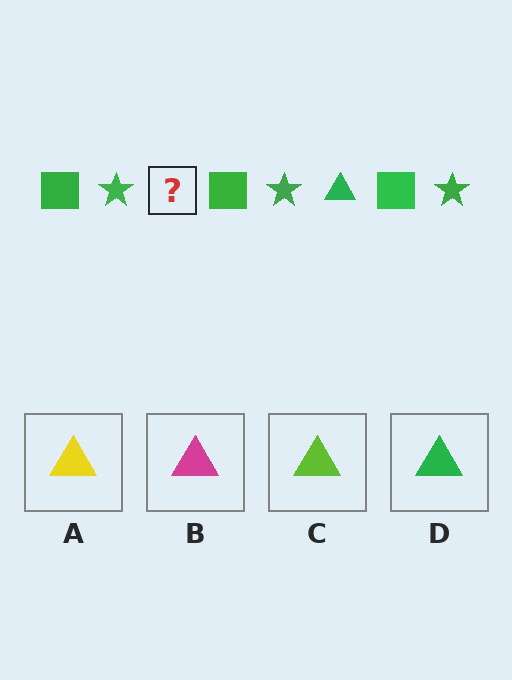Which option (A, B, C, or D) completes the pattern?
D.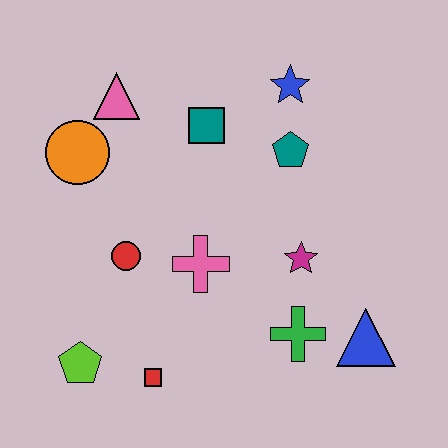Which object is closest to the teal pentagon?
The blue star is closest to the teal pentagon.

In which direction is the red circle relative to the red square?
The red circle is above the red square.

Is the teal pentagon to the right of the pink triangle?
Yes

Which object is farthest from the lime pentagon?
The blue star is farthest from the lime pentagon.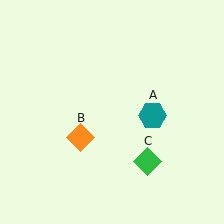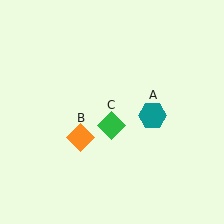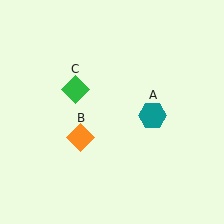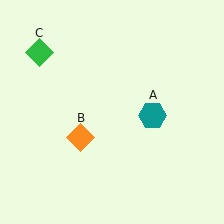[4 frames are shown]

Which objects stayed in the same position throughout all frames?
Teal hexagon (object A) and orange diamond (object B) remained stationary.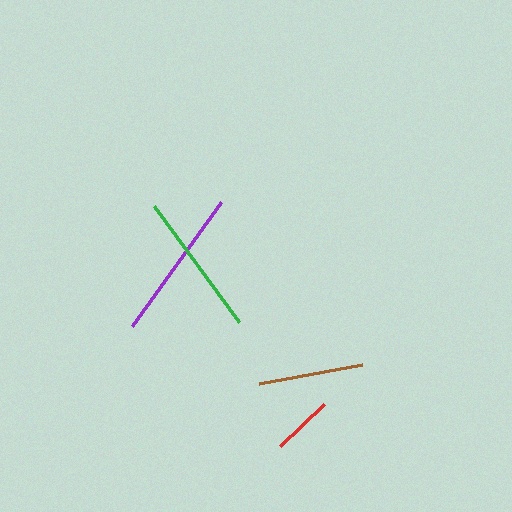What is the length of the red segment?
The red segment is approximately 61 pixels long.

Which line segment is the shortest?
The red line is the shortest at approximately 61 pixels.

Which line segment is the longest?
The purple line is the longest at approximately 153 pixels.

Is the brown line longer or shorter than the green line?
The green line is longer than the brown line.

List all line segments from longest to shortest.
From longest to shortest: purple, green, brown, red.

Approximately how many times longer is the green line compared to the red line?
The green line is approximately 2.3 times the length of the red line.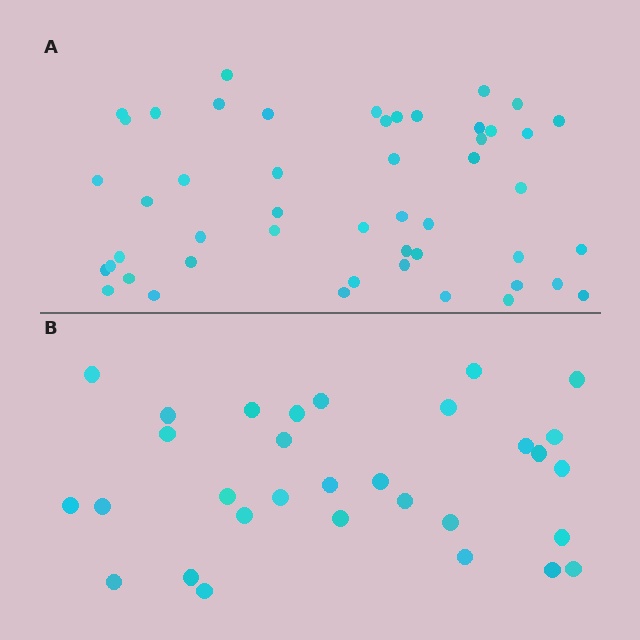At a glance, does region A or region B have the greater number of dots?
Region A (the top region) has more dots.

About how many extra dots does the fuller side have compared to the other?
Region A has approximately 20 more dots than region B.